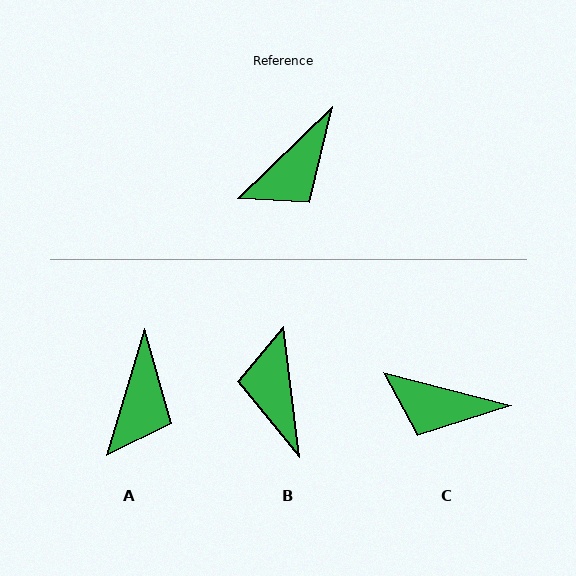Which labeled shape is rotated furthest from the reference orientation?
B, about 127 degrees away.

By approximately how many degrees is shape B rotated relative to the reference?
Approximately 127 degrees clockwise.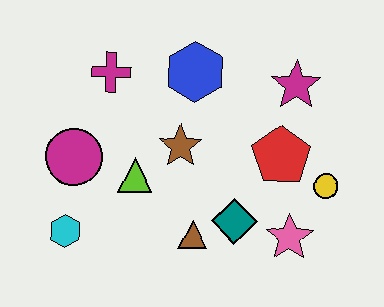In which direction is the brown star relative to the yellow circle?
The brown star is to the left of the yellow circle.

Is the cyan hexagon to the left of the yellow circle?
Yes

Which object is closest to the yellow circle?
The red pentagon is closest to the yellow circle.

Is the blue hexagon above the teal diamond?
Yes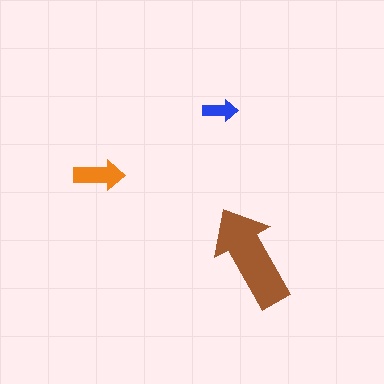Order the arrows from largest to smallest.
the brown one, the orange one, the blue one.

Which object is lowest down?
The brown arrow is bottommost.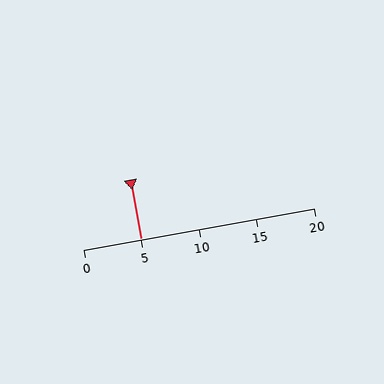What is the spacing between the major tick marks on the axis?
The major ticks are spaced 5 apart.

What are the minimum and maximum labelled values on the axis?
The axis runs from 0 to 20.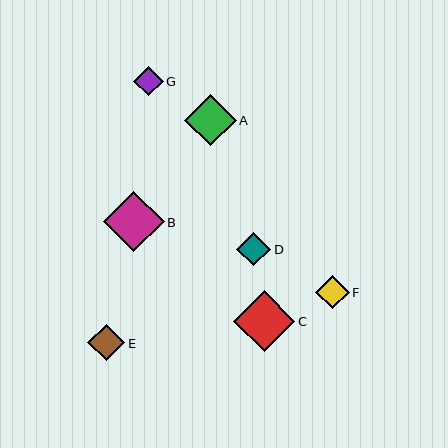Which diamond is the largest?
Diamond C is the largest with a size of approximately 61 pixels.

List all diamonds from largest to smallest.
From largest to smallest: C, B, A, E, D, F, G.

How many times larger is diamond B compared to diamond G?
Diamond B is approximately 2.1 times the size of diamond G.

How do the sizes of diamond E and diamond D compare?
Diamond E and diamond D are approximately the same size.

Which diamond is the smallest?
Diamond G is the smallest with a size of approximately 30 pixels.